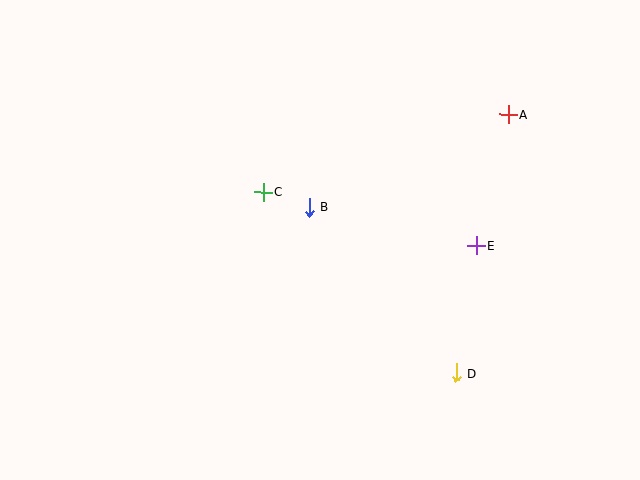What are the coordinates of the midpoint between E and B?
The midpoint between E and B is at (393, 226).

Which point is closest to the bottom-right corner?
Point D is closest to the bottom-right corner.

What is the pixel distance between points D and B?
The distance between D and B is 222 pixels.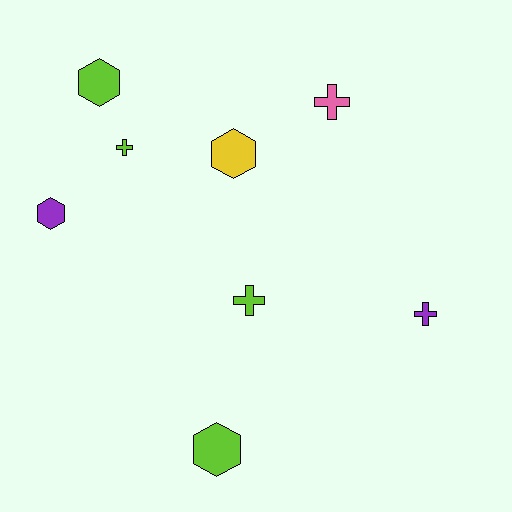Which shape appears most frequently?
Hexagon, with 4 objects.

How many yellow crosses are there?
There are no yellow crosses.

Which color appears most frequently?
Lime, with 4 objects.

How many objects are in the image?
There are 8 objects.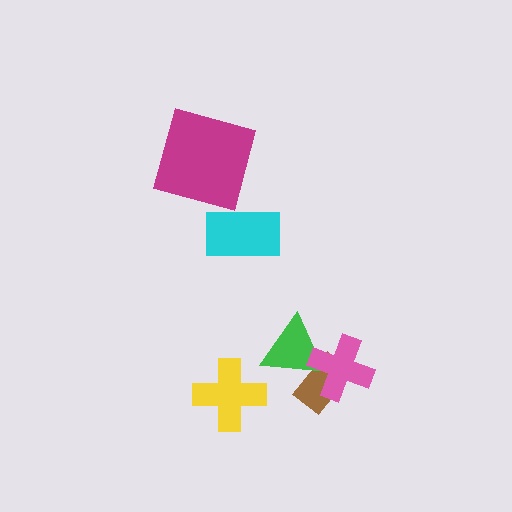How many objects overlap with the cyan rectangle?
0 objects overlap with the cyan rectangle.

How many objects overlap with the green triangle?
2 objects overlap with the green triangle.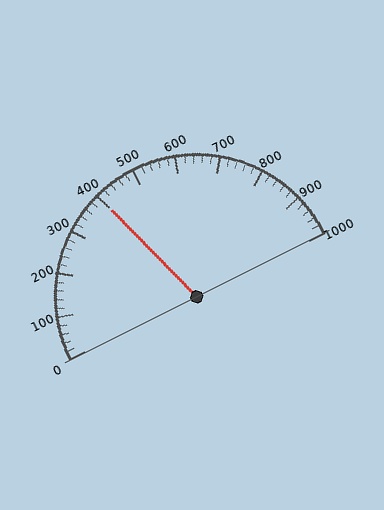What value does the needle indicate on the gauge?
The needle indicates approximately 400.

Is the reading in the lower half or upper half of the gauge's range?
The reading is in the lower half of the range (0 to 1000).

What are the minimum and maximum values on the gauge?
The gauge ranges from 0 to 1000.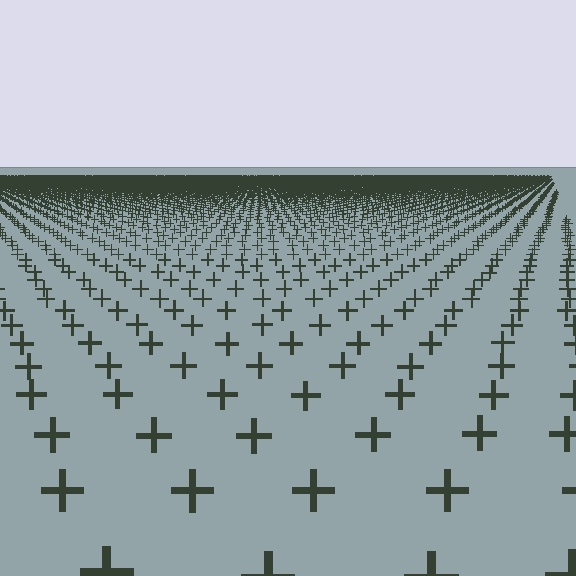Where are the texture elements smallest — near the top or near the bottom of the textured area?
Near the top.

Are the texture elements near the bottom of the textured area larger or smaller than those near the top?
Larger. Near the bottom, elements are closer to the viewer and appear at a bigger on-screen size.